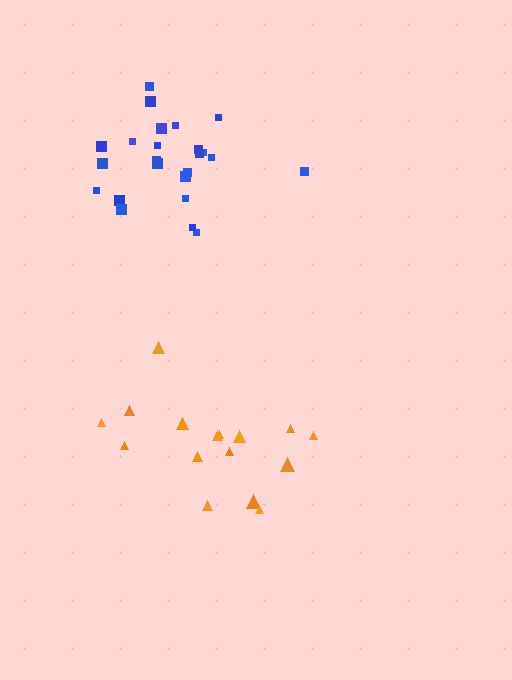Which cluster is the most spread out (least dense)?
Orange.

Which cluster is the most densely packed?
Blue.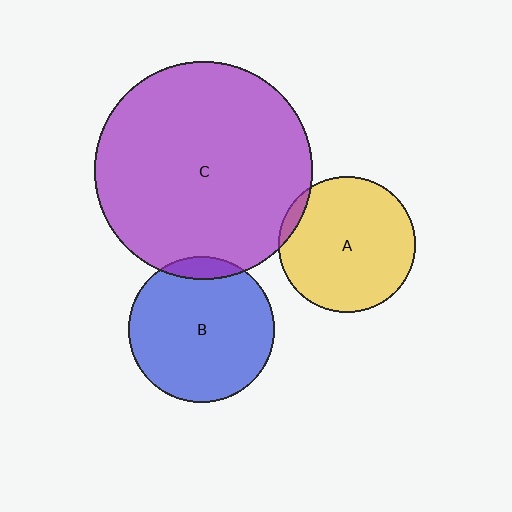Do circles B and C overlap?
Yes.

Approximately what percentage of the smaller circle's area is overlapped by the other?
Approximately 10%.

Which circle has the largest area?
Circle C (purple).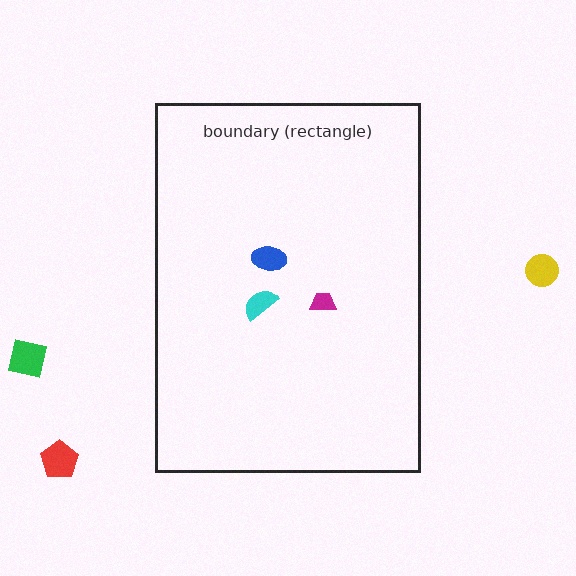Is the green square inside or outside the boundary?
Outside.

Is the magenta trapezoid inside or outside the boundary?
Inside.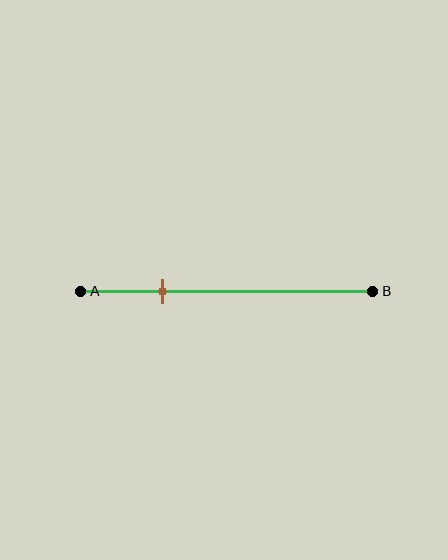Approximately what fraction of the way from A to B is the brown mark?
The brown mark is approximately 30% of the way from A to B.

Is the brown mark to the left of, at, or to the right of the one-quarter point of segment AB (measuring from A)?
The brown mark is approximately at the one-quarter point of segment AB.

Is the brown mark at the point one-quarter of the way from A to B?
Yes, the mark is approximately at the one-quarter point.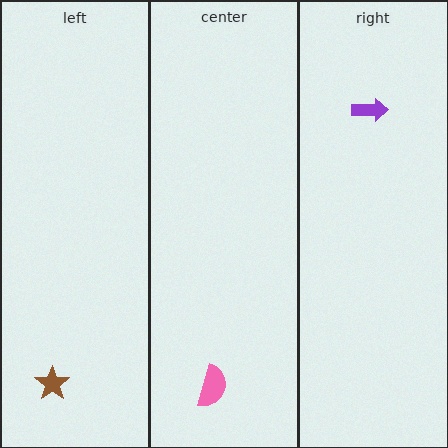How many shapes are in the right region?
1.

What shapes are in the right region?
The purple arrow.